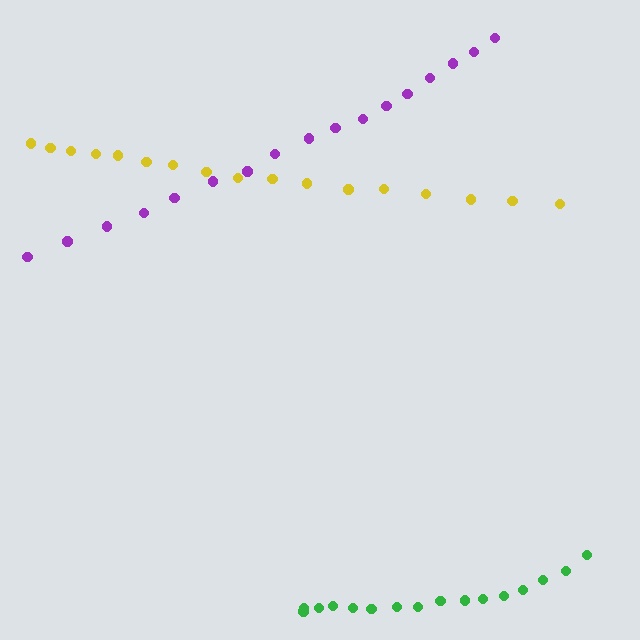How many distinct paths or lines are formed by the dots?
There are 3 distinct paths.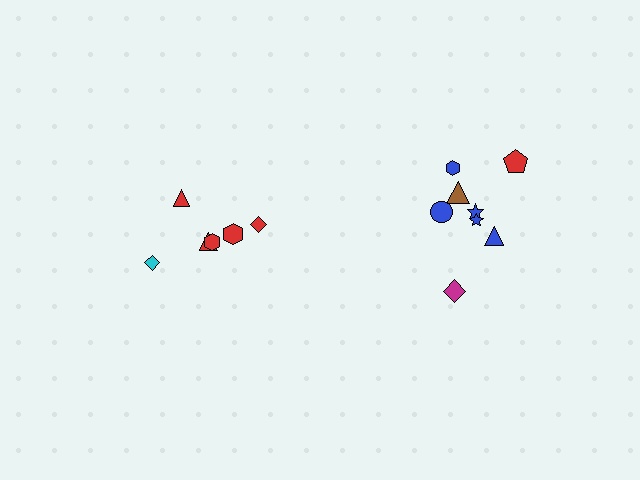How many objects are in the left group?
There are 6 objects.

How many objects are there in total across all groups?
There are 14 objects.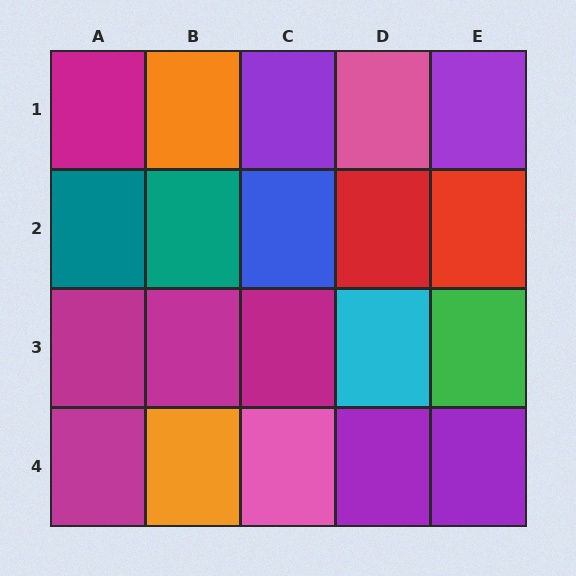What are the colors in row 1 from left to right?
Magenta, orange, purple, pink, purple.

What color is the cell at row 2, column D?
Red.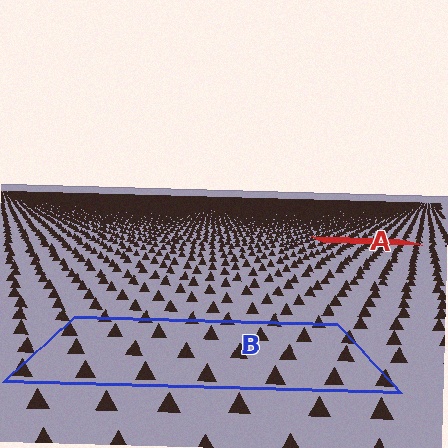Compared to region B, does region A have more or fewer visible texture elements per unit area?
Region A has more texture elements per unit area — they are packed more densely because it is farther away.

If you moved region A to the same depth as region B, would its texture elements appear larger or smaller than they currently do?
They would appear larger. At a closer depth, the same texture elements are projected at a bigger on-screen size.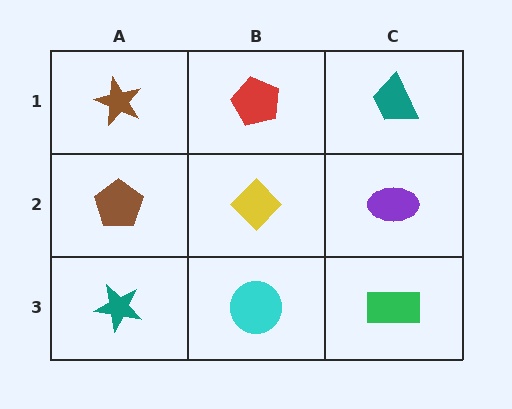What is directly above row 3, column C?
A purple ellipse.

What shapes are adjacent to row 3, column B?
A yellow diamond (row 2, column B), a teal star (row 3, column A), a green rectangle (row 3, column C).